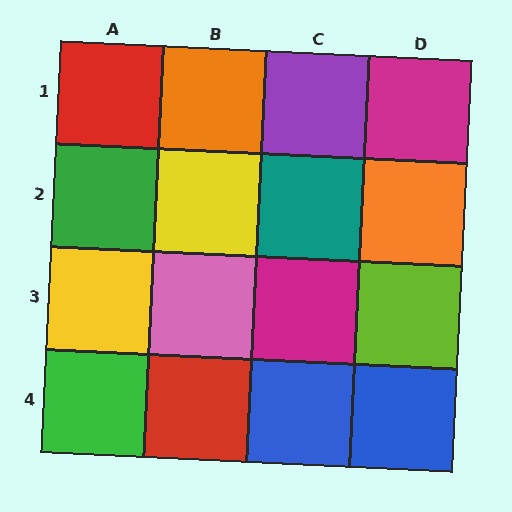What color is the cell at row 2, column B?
Yellow.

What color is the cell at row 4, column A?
Green.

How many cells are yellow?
2 cells are yellow.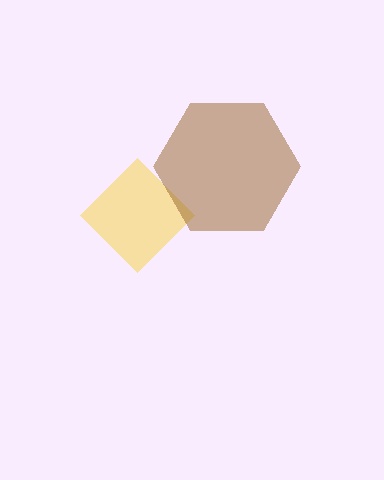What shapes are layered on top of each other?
The layered shapes are: a yellow diamond, a brown hexagon.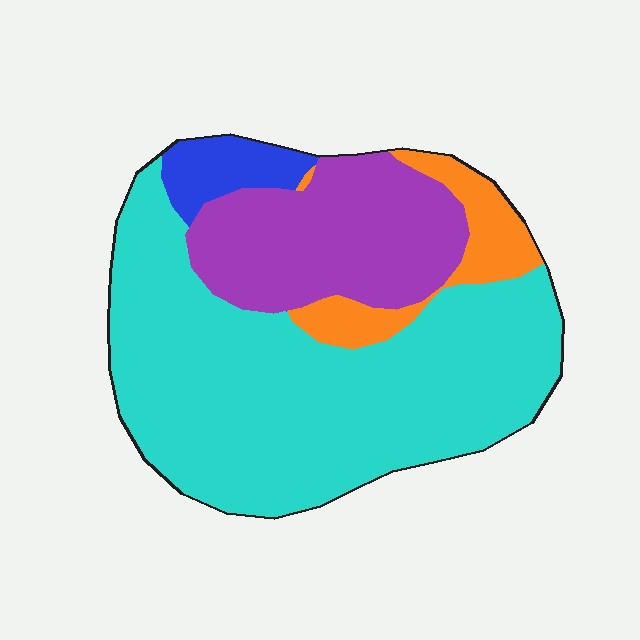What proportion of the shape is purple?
Purple covers 24% of the shape.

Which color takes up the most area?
Cyan, at roughly 60%.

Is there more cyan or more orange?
Cyan.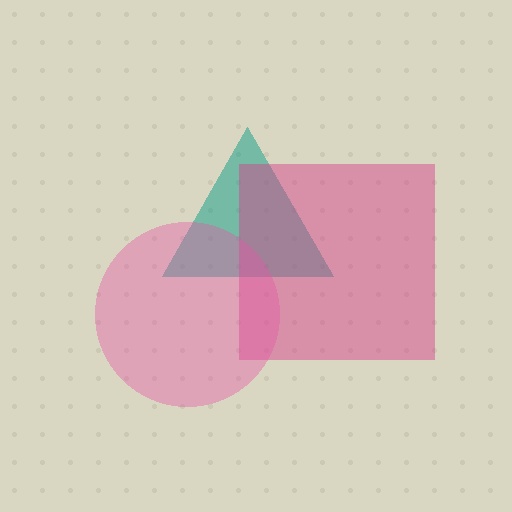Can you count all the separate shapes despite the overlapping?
Yes, there are 3 separate shapes.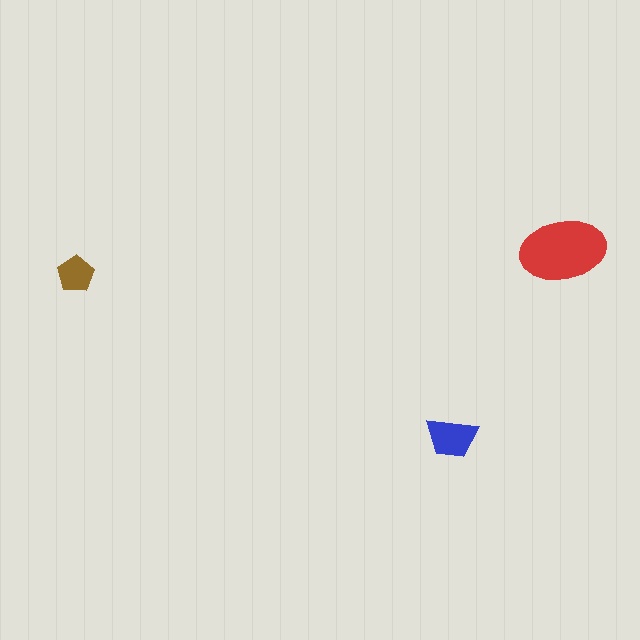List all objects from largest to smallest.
The red ellipse, the blue trapezoid, the brown pentagon.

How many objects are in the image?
There are 3 objects in the image.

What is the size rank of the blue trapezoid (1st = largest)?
2nd.